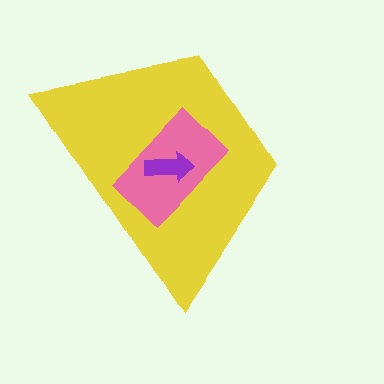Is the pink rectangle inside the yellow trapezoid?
Yes.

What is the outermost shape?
The yellow trapezoid.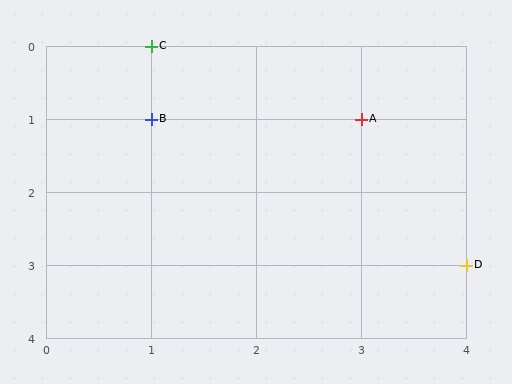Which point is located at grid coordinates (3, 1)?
Point A is at (3, 1).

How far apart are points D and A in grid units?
Points D and A are 1 column and 2 rows apart (about 2.2 grid units diagonally).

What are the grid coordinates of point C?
Point C is at grid coordinates (1, 0).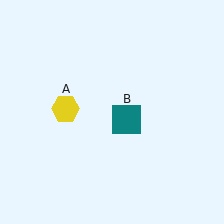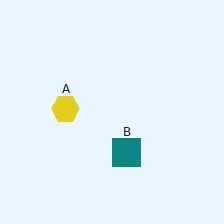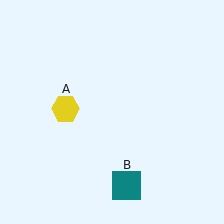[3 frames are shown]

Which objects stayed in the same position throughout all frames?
Yellow hexagon (object A) remained stationary.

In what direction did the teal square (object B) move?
The teal square (object B) moved down.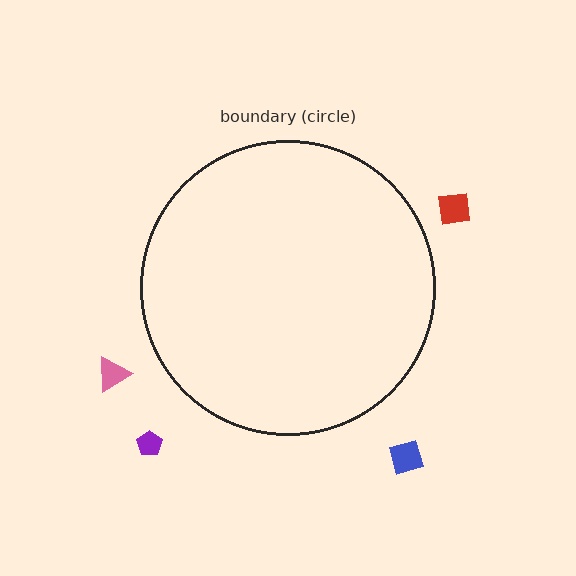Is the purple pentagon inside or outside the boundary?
Outside.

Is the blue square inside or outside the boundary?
Outside.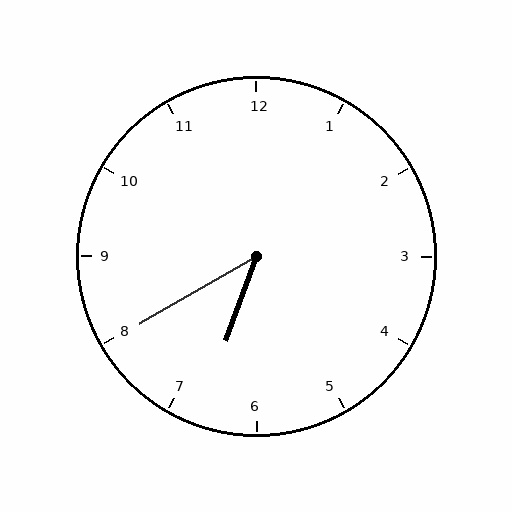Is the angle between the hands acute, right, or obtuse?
It is acute.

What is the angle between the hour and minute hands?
Approximately 40 degrees.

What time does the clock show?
6:40.